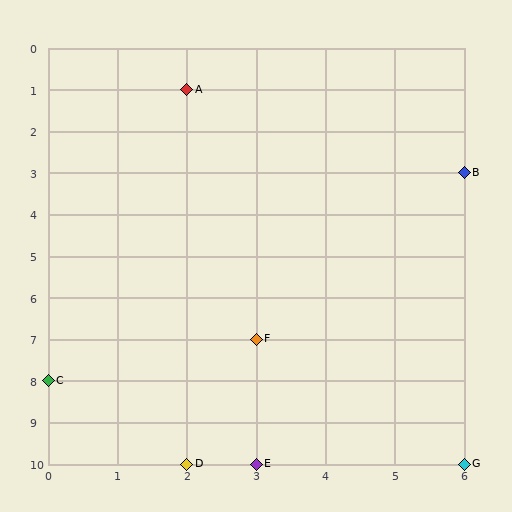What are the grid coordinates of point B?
Point B is at grid coordinates (6, 3).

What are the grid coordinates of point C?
Point C is at grid coordinates (0, 8).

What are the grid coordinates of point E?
Point E is at grid coordinates (3, 10).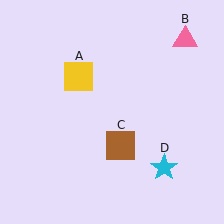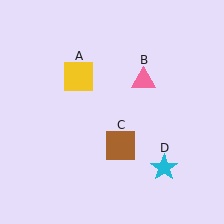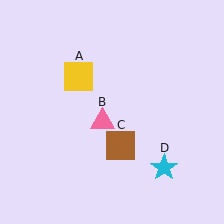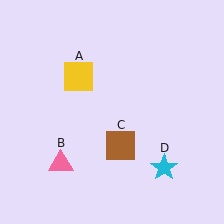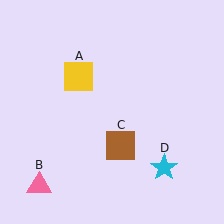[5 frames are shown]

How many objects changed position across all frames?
1 object changed position: pink triangle (object B).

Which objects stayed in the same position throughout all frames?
Yellow square (object A) and brown square (object C) and cyan star (object D) remained stationary.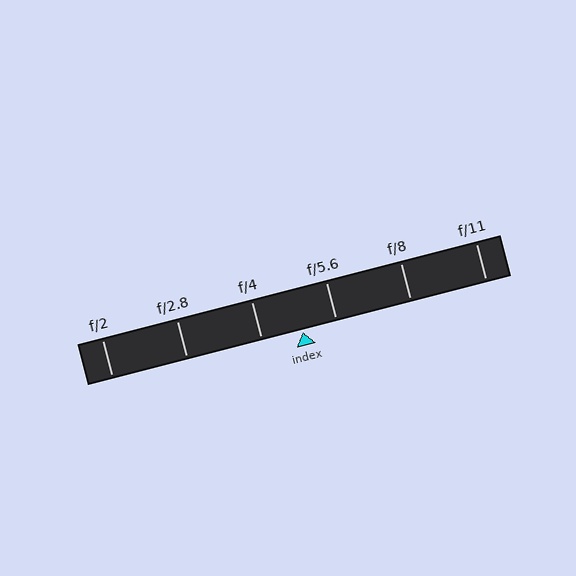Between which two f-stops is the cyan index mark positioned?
The index mark is between f/4 and f/5.6.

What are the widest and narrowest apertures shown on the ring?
The widest aperture shown is f/2 and the narrowest is f/11.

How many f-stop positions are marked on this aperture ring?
There are 6 f-stop positions marked.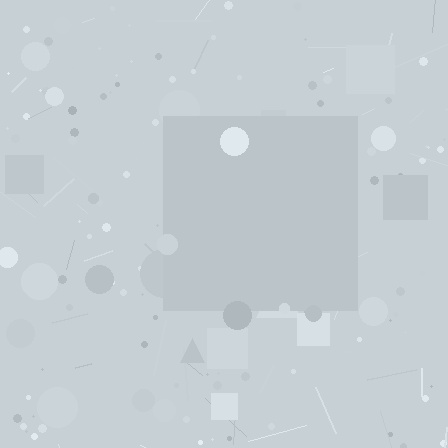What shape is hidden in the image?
A square is hidden in the image.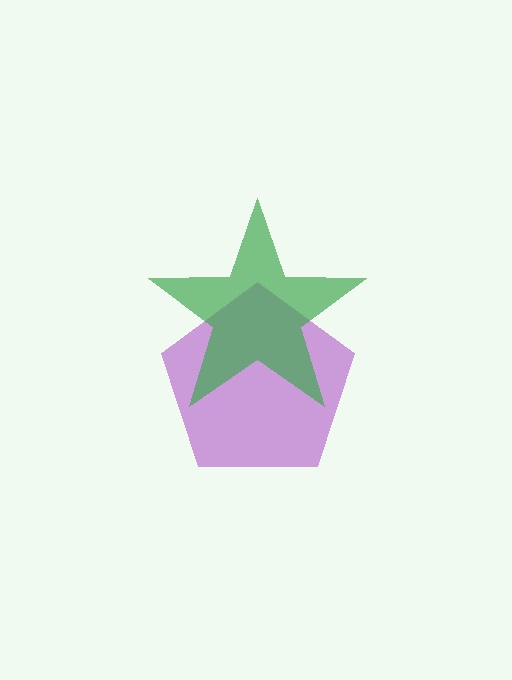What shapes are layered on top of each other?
The layered shapes are: a purple pentagon, a green star.